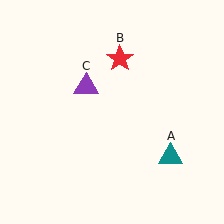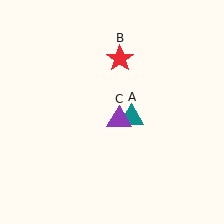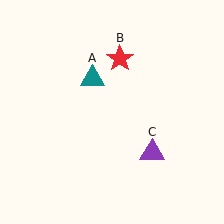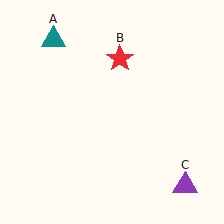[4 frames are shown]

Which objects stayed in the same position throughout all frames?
Red star (object B) remained stationary.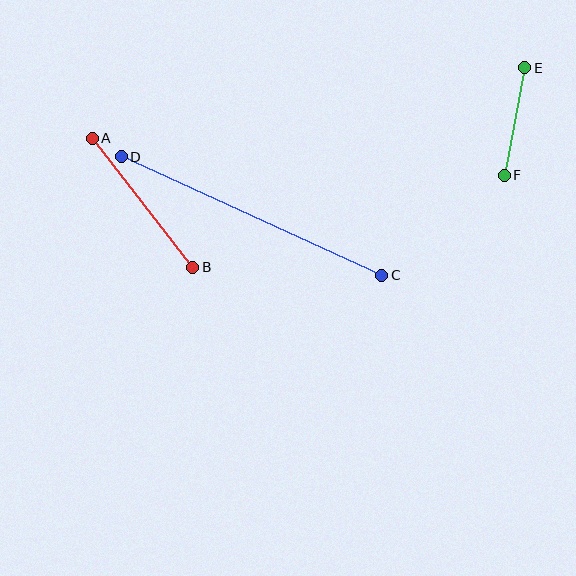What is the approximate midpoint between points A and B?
The midpoint is at approximately (143, 203) pixels.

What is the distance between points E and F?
The distance is approximately 109 pixels.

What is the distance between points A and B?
The distance is approximately 163 pixels.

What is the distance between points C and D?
The distance is approximately 286 pixels.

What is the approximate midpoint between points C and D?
The midpoint is at approximately (252, 216) pixels.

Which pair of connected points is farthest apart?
Points C and D are farthest apart.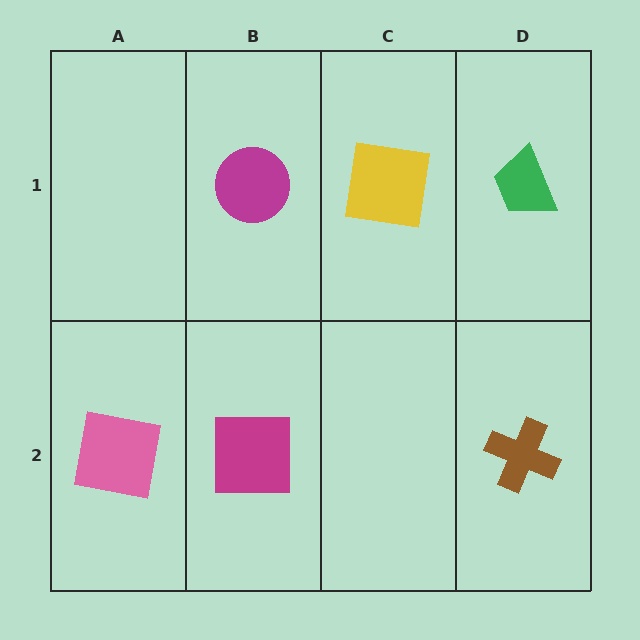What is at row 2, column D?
A brown cross.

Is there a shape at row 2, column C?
No, that cell is empty.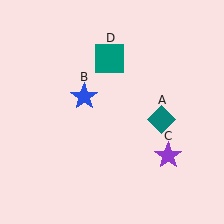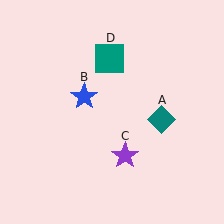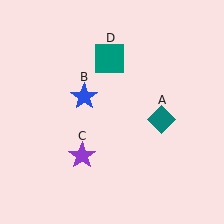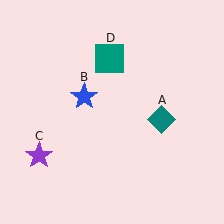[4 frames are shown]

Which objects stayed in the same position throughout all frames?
Teal diamond (object A) and blue star (object B) and teal square (object D) remained stationary.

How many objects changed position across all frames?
1 object changed position: purple star (object C).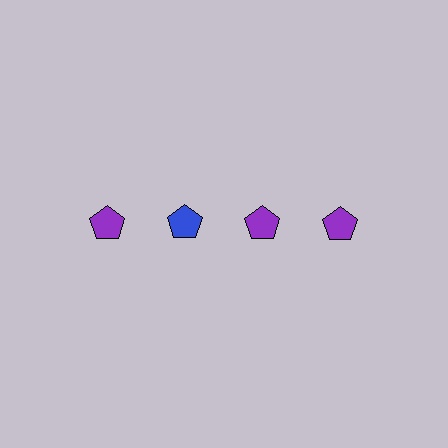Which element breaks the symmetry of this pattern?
The blue pentagon in the top row, second from left column breaks the symmetry. All other shapes are purple pentagons.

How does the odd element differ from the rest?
It has a different color: blue instead of purple.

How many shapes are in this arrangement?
There are 4 shapes arranged in a grid pattern.